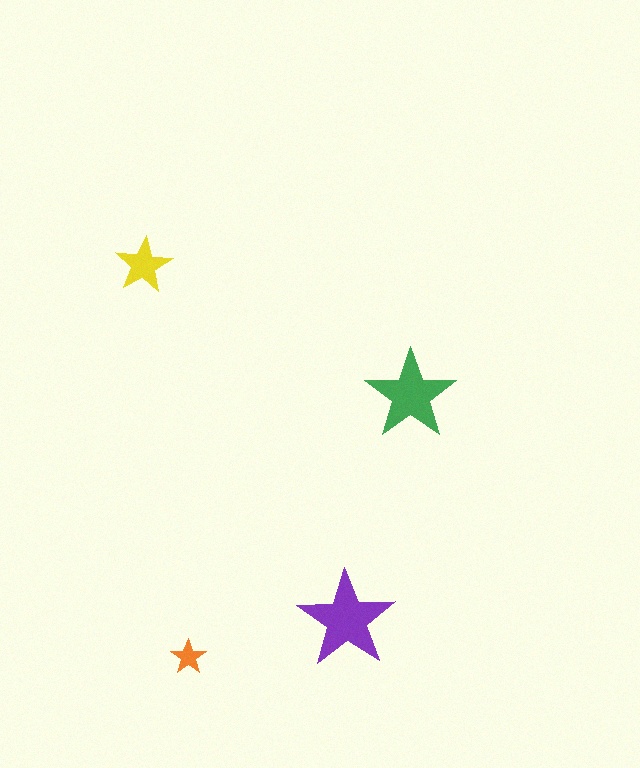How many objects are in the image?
There are 4 objects in the image.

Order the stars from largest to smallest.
the purple one, the green one, the yellow one, the orange one.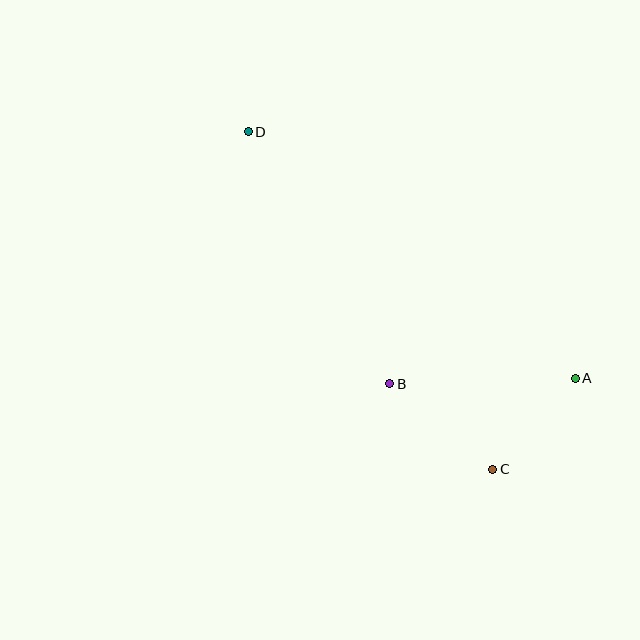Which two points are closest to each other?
Points A and C are closest to each other.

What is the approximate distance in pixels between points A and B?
The distance between A and B is approximately 186 pixels.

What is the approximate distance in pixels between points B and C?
The distance between B and C is approximately 134 pixels.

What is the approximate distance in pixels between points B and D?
The distance between B and D is approximately 289 pixels.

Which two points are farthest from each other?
Points C and D are farthest from each other.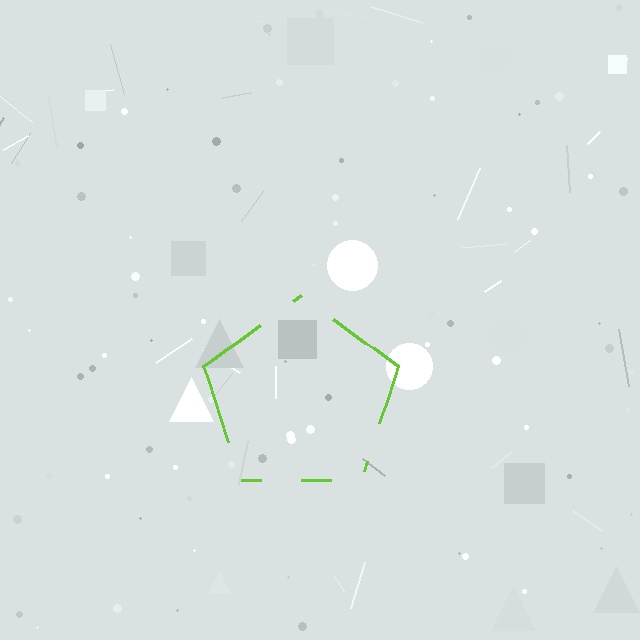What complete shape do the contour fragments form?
The contour fragments form a pentagon.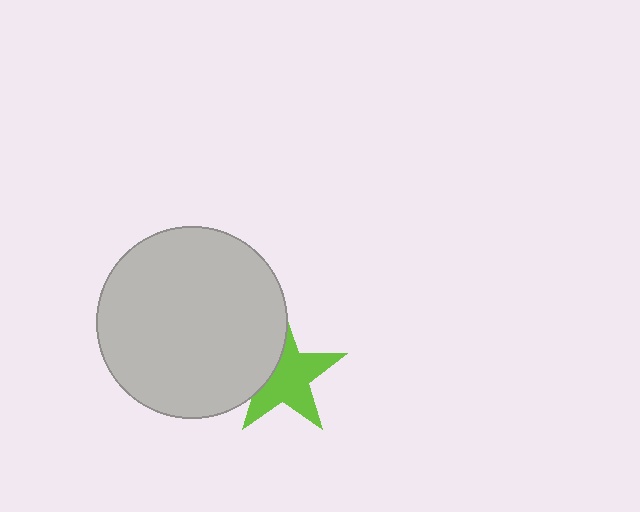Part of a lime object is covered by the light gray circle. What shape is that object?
It is a star.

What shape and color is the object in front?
The object in front is a light gray circle.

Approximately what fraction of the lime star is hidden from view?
Roughly 33% of the lime star is hidden behind the light gray circle.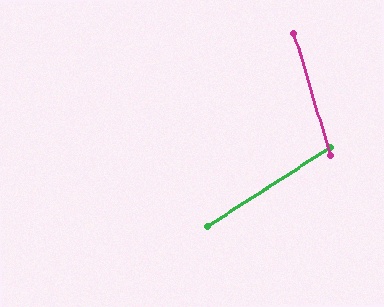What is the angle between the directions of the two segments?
Approximately 74 degrees.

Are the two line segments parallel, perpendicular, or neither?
Neither parallel nor perpendicular — they differ by about 74°.